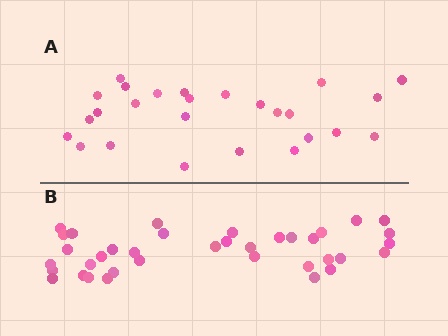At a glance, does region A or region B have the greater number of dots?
Region B (the bottom region) has more dots.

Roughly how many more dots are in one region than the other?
Region B has roughly 12 or so more dots than region A.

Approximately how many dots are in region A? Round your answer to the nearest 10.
About 30 dots. (The exact count is 26, which rounds to 30.)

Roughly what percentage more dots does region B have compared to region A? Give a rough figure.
About 40% more.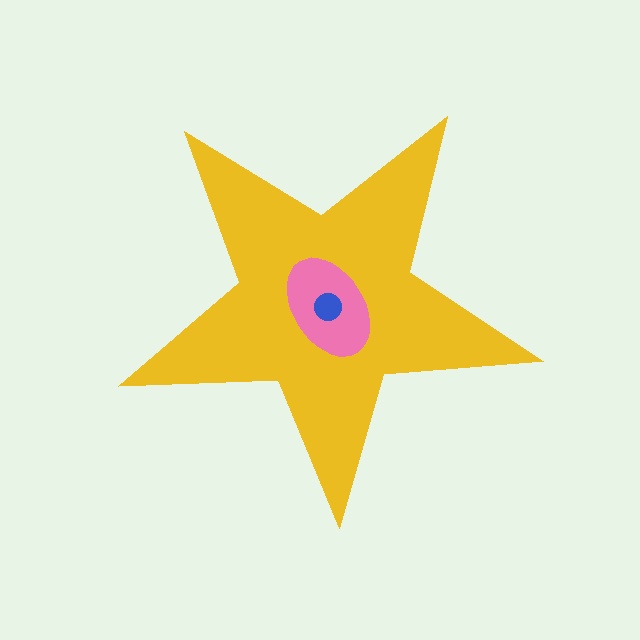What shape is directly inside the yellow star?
The pink ellipse.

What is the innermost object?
The blue circle.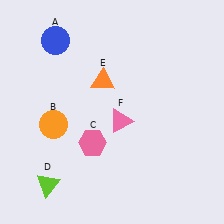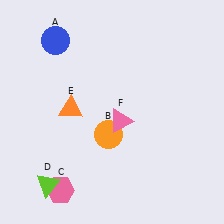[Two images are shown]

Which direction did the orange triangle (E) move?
The orange triangle (E) moved left.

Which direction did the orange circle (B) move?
The orange circle (B) moved right.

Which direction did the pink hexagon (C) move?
The pink hexagon (C) moved down.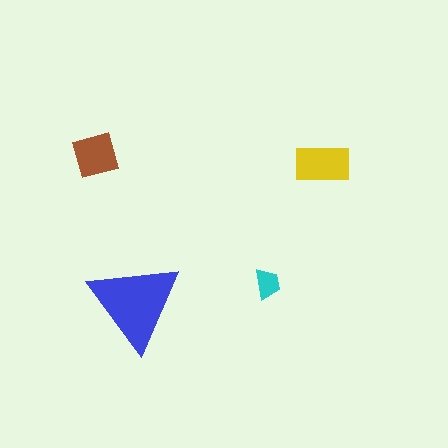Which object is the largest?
The blue triangle.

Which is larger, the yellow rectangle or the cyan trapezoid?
The yellow rectangle.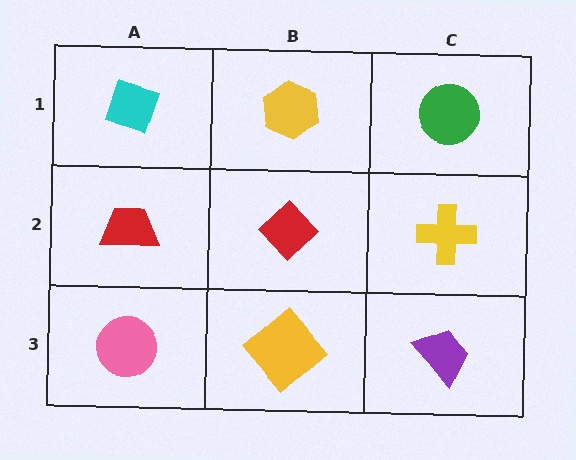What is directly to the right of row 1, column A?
A yellow hexagon.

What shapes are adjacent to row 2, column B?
A yellow hexagon (row 1, column B), a yellow diamond (row 3, column B), a red trapezoid (row 2, column A), a yellow cross (row 2, column C).